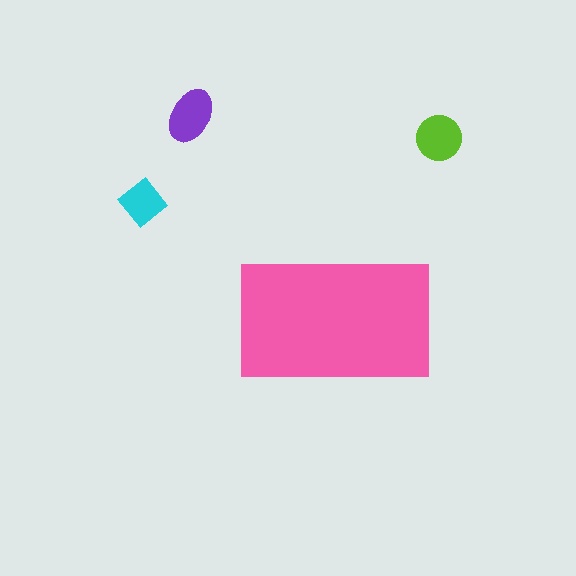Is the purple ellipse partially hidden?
No, the purple ellipse is fully visible.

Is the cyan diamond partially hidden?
No, the cyan diamond is fully visible.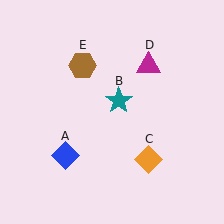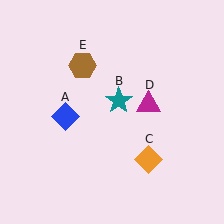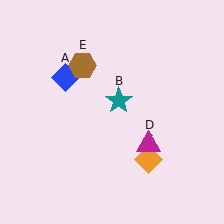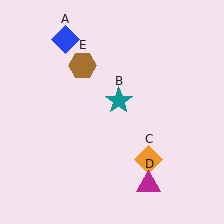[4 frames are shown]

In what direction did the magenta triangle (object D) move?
The magenta triangle (object D) moved down.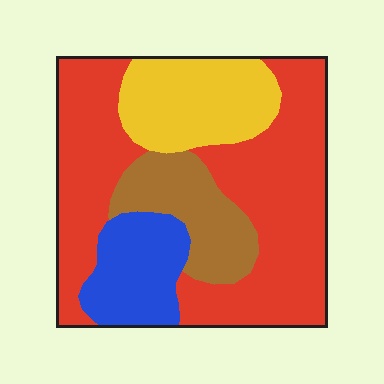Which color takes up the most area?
Red, at roughly 55%.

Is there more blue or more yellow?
Yellow.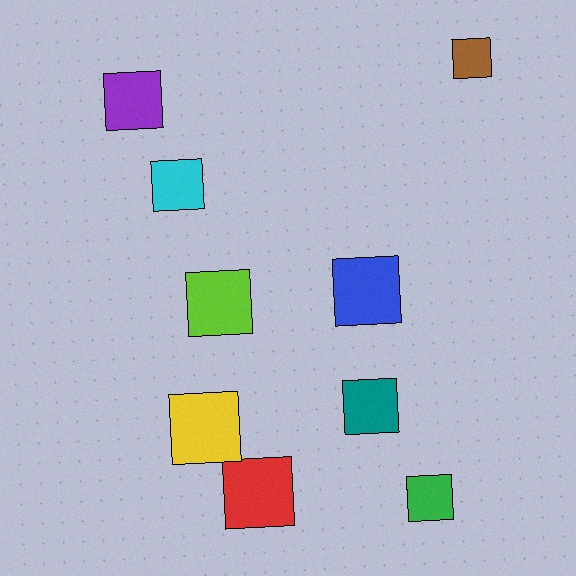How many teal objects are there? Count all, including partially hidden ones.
There is 1 teal object.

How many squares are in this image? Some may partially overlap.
There are 9 squares.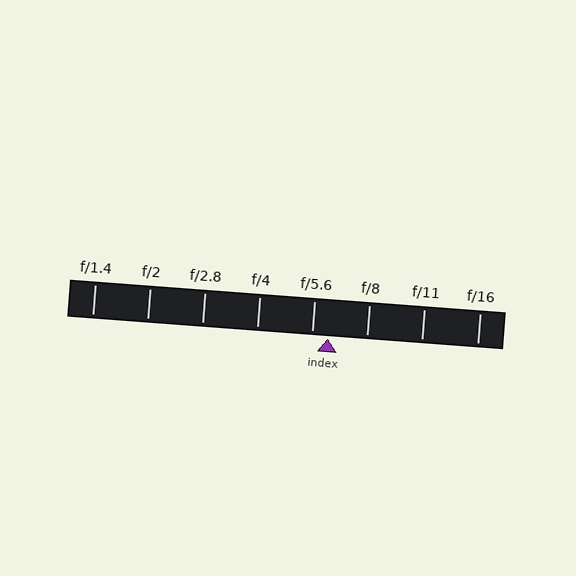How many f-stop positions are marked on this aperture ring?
There are 8 f-stop positions marked.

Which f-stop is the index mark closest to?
The index mark is closest to f/5.6.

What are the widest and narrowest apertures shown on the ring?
The widest aperture shown is f/1.4 and the narrowest is f/16.